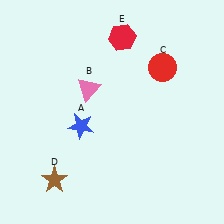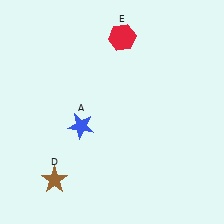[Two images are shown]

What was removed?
The red circle (C), the pink triangle (B) were removed in Image 2.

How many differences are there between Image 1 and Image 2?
There are 2 differences between the two images.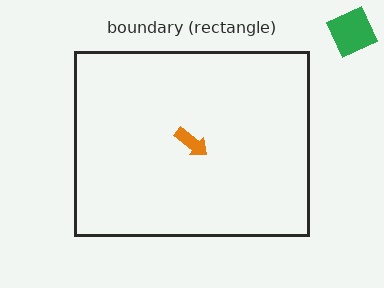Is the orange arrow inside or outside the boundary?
Inside.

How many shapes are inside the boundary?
1 inside, 1 outside.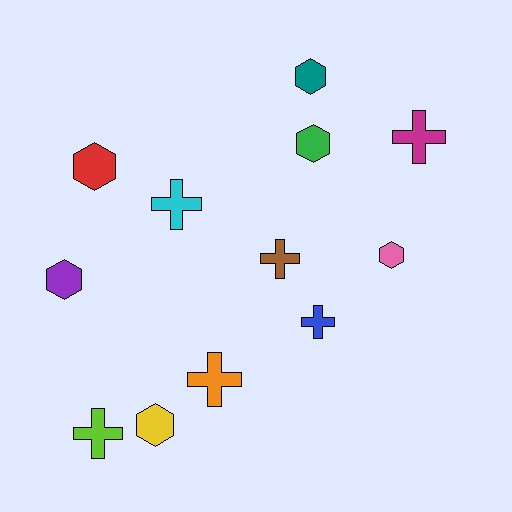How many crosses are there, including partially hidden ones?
There are 6 crosses.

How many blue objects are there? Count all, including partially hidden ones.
There is 1 blue object.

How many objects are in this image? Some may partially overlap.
There are 12 objects.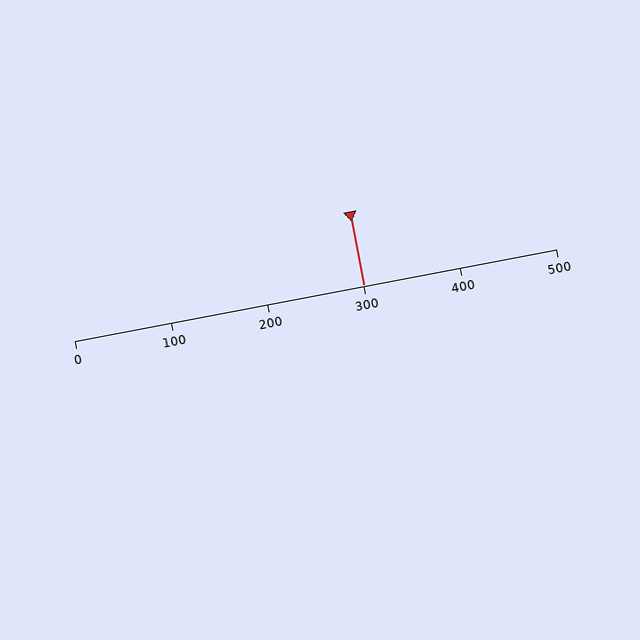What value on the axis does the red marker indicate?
The marker indicates approximately 300.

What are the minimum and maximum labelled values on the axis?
The axis runs from 0 to 500.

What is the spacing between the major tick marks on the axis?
The major ticks are spaced 100 apart.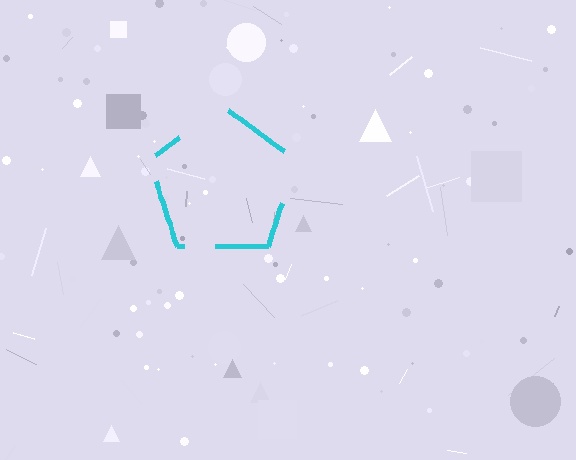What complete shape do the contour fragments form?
The contour fragments form a pentagon.